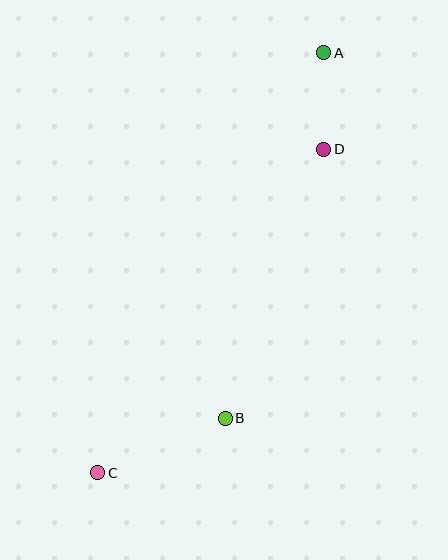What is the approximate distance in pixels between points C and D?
The distance between C and D is approximately 395 pixels.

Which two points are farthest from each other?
Points A and C are farthest from each other.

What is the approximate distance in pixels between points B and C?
The distance between B and C is approximately 138 pixels.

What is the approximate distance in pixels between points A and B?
The distance between A and B is approximately 378 pixels.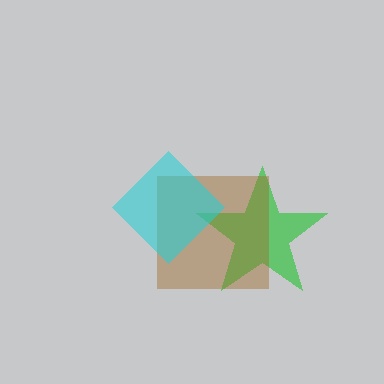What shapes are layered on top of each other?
The layered shapes are: a green star, a brown square, a cyan diamond.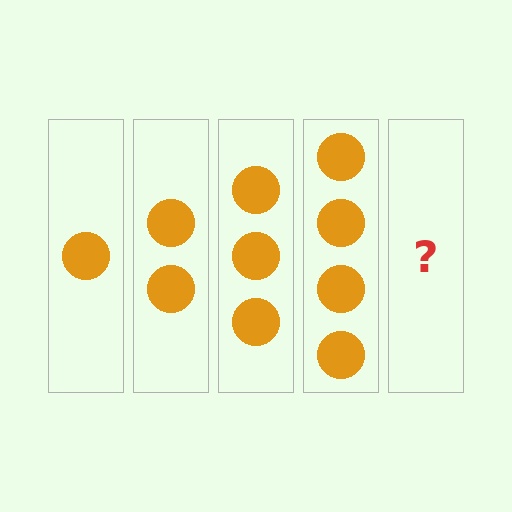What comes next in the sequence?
The next element should be 5 circles.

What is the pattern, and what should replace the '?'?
The pattern is that each step adds one more circle. The '?' should be 5 circles.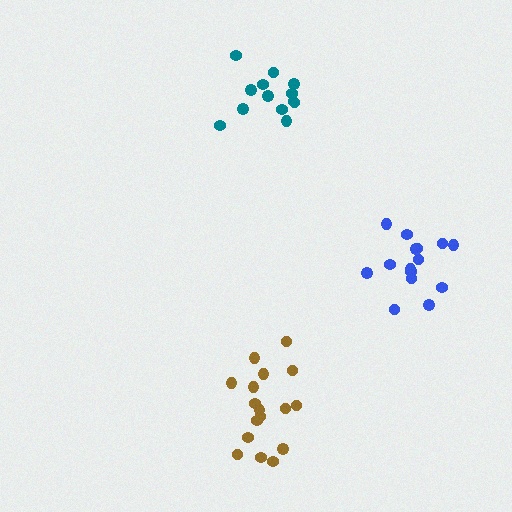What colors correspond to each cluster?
The clusters are colored: brown, blue, teal.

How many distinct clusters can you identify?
There are 3 distinct clusters.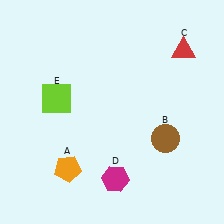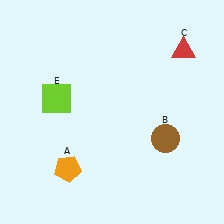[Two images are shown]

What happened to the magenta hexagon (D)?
The magenta hexagon (D) was removed in Image 2. It was in the bottom-right area of Image 1.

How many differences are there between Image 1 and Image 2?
There is 1 difference between the two images.